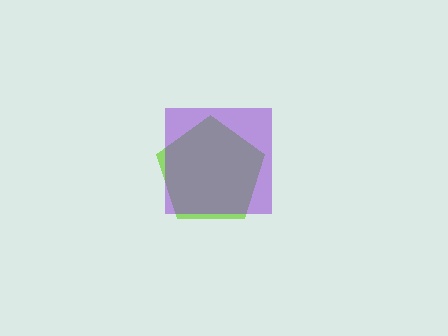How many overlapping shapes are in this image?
There are 2 overlapping shapes in the image.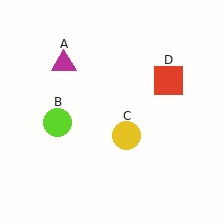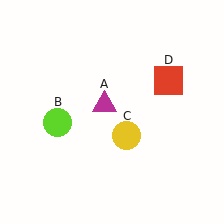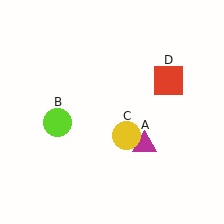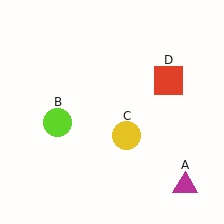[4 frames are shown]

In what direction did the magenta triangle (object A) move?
The magenta triangle (object A) moved down and to the right.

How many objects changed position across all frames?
1 object changed position: magenta triangle (object A).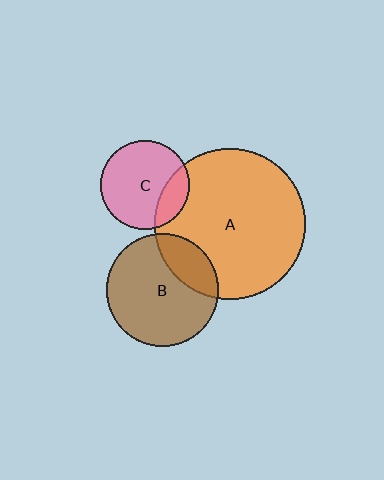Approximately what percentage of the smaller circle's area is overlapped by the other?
Approximately 20%.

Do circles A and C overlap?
Yes.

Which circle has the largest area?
Circle A (orange).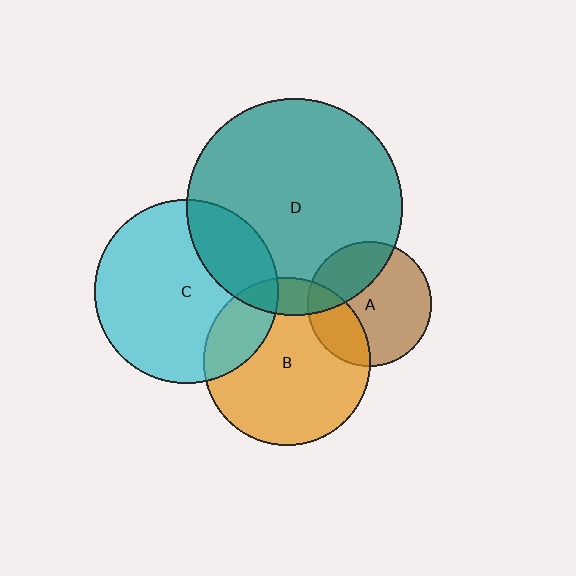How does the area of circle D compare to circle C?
Approximately 1.4 times.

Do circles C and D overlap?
Yes.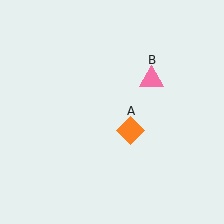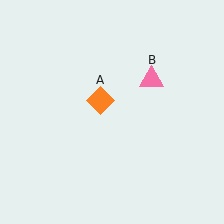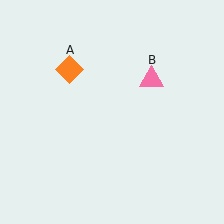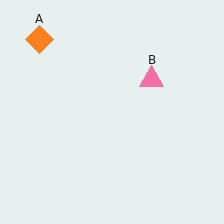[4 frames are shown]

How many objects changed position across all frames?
1 object changed position: orange diamond (object A).